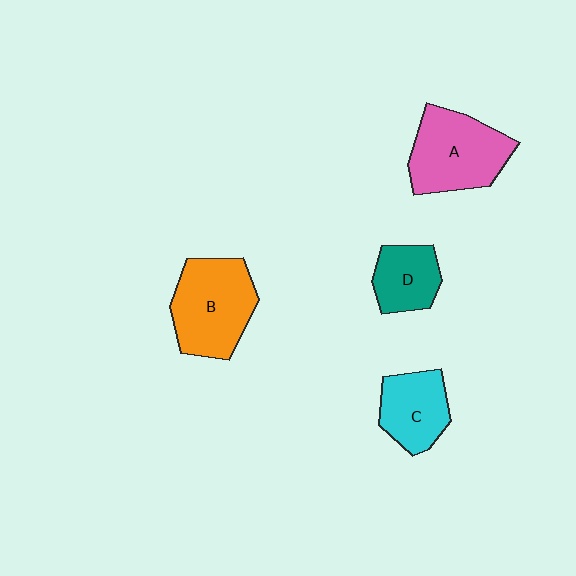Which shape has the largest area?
Shape B (orange).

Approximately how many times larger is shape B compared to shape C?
Approximately 1.5 times.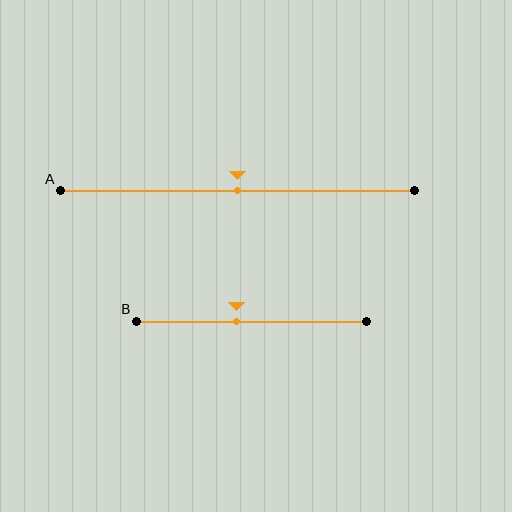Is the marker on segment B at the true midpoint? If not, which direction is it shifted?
No, the marker on segment B is shifted to the left by about 7% of the segment length.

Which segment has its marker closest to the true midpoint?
Segment A has its marker closest to the true midpoint.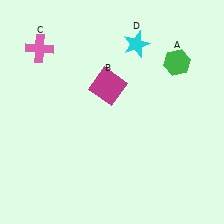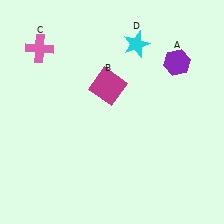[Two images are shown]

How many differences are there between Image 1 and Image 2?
There is 1 difference between the two images.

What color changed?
The hexagon (A) changed from green in Image 1 to purple in Image 2.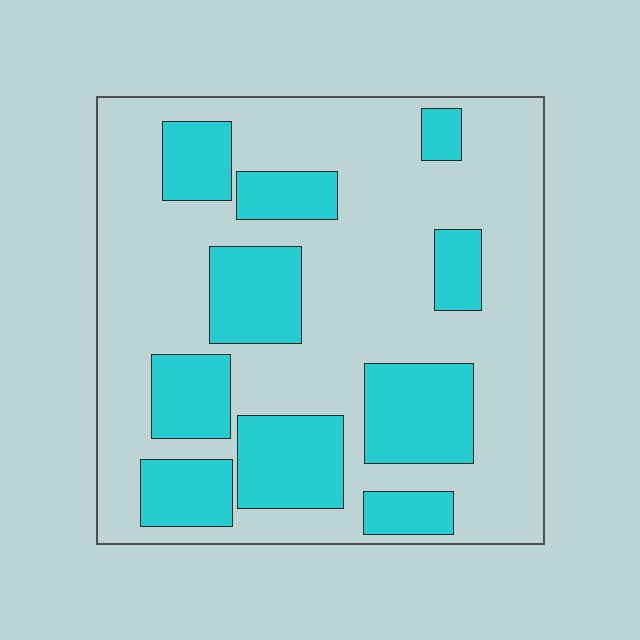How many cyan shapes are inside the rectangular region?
10.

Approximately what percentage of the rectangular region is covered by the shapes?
Approximately 30%.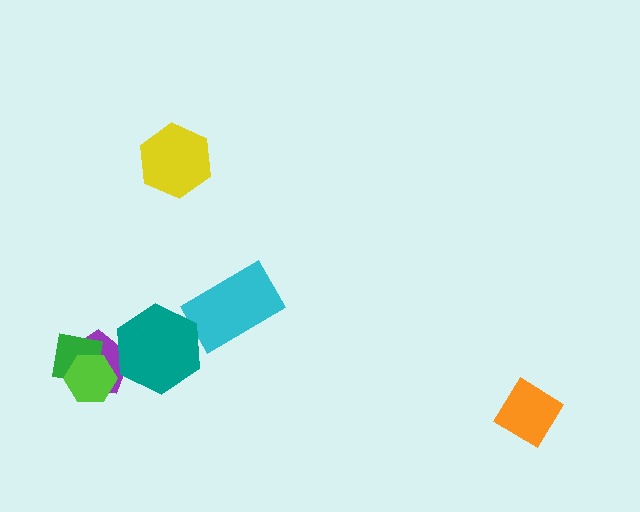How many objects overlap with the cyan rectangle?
0 objects overlap with the cyan rectangle.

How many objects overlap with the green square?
2 objects overlap with the green square.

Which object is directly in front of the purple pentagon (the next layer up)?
The green square is directly in front of the purple pentagon.